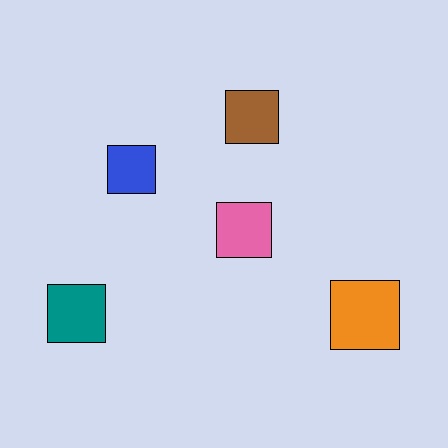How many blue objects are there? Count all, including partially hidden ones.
There is 1 blue object.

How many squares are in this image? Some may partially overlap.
There are 5 squares.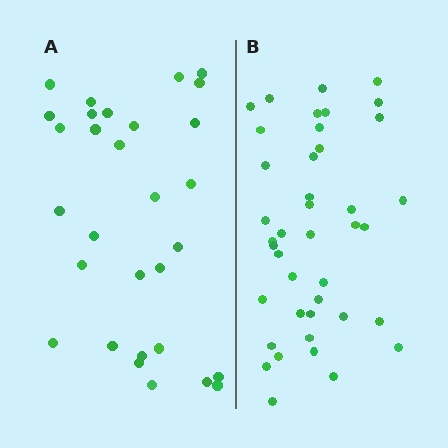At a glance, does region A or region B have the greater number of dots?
Region B (the right region) has more dots.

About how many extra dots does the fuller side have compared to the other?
Region B has roughly 12 or so more dots than region A.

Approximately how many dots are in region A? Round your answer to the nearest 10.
About 30 dots.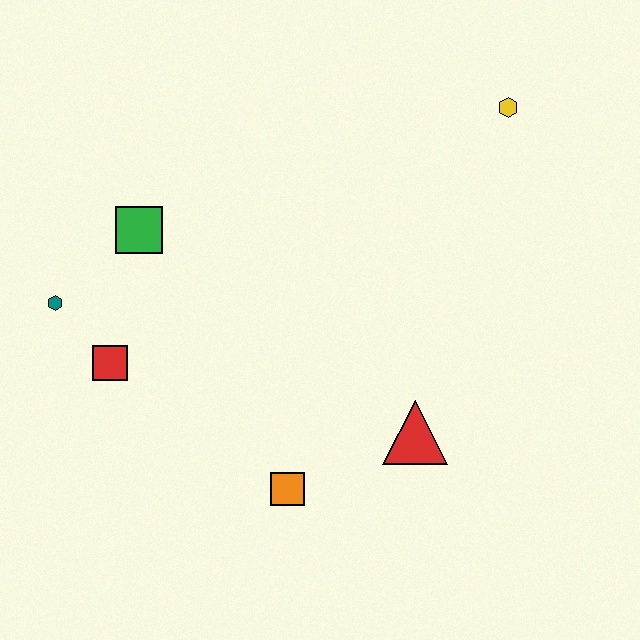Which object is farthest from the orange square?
The yellow hexagon is farthest from the orange square.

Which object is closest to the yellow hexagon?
The red triangle is closest to the yellow hexagon.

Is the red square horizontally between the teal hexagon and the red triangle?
Yes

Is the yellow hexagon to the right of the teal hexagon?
Yes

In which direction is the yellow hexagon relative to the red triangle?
The yellow hexagon is above the red triangle.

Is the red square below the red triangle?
No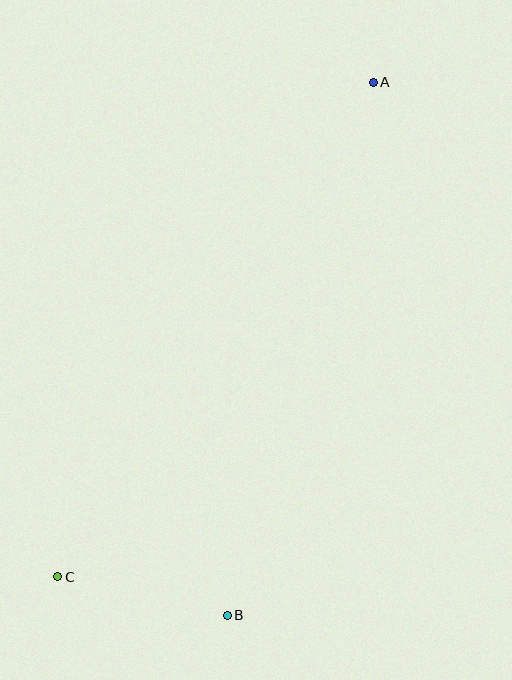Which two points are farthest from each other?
Points A and C are farthest from each other.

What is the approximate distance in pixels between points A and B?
The distance between A and B is approximately 552 pixels.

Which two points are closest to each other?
Points B and C are closest to each other.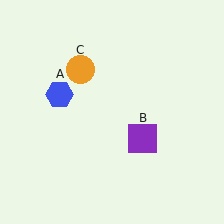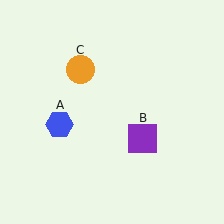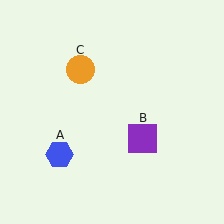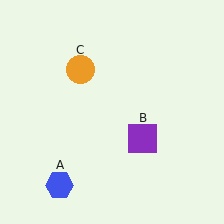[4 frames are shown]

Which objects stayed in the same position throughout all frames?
Purple square (object B) and orange circle (object C) remained stationary.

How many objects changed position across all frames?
1 object changed position: blue hexagon (object A).